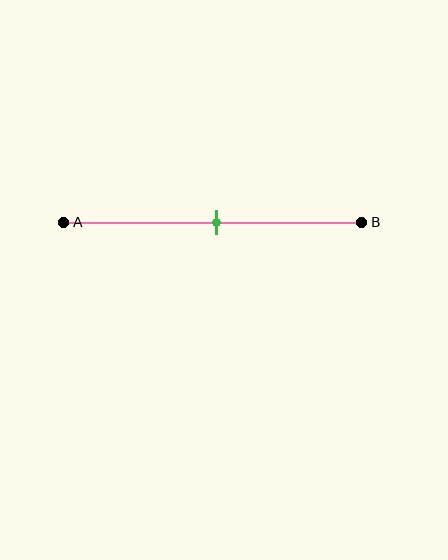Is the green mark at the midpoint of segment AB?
Yes, the mark is approximately at the midpoint.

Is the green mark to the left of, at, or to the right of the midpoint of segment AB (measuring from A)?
The green mark is approximately at the midpoint of segment AB.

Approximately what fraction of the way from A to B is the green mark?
The green mark is approximately 50% of the way from A to B.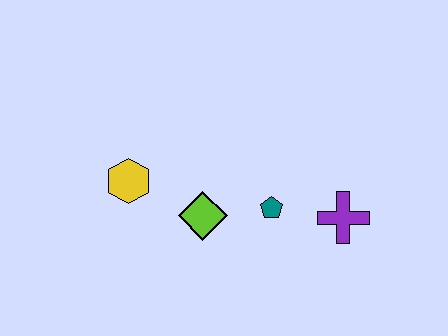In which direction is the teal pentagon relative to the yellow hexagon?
The teal pentagon is to the right of the yellow hexagon.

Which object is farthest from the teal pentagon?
The yellow hexagon is farthest from the teal pentagon.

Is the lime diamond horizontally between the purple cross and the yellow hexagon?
Yes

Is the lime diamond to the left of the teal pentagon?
Yes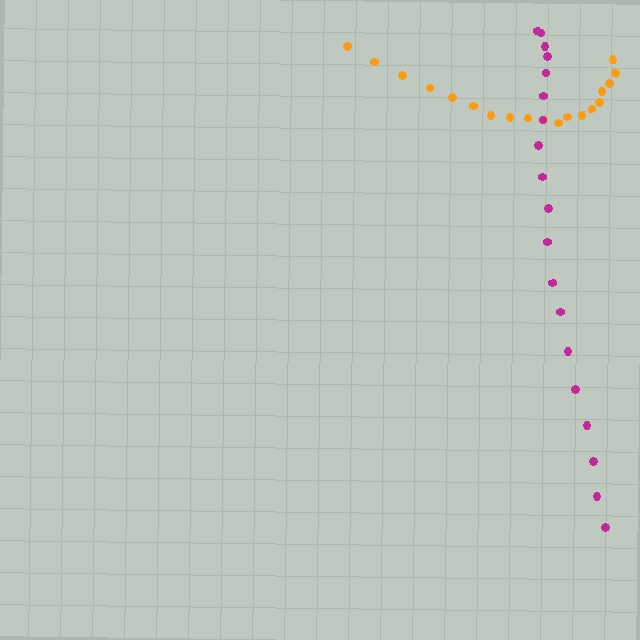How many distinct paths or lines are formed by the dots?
There are 2 distinct paths.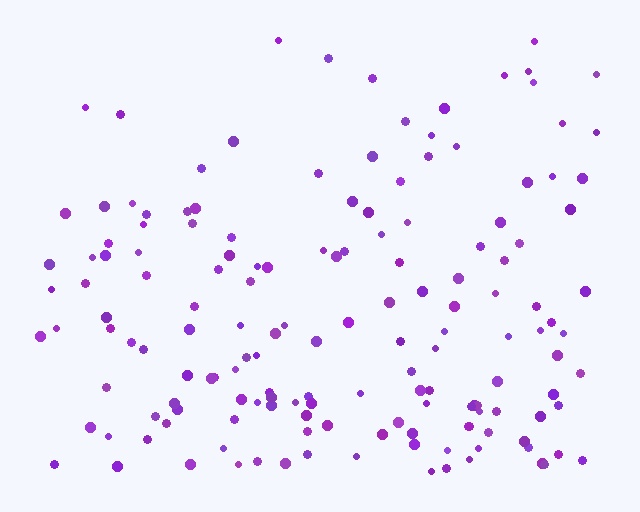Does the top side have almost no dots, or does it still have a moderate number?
Still a moderate number, just noticeably fewer than the bottom.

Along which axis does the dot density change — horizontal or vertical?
Vertical.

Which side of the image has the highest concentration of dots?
The bottom.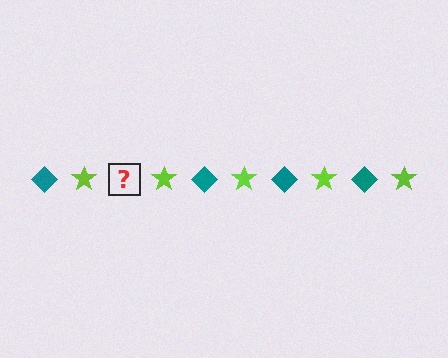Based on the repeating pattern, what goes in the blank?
The blank should be a teal diamond.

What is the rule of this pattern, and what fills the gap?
The rule is that the pattern alternates between teal diamond and lime star. The gap should be filled with a teal diamond.